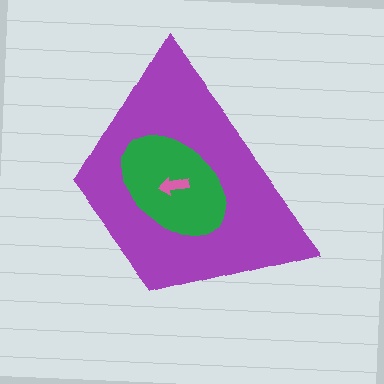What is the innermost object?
The pink arrow.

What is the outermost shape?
The purple trapezoid.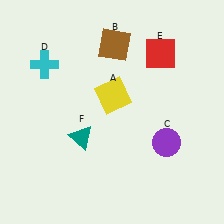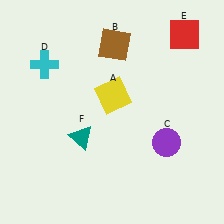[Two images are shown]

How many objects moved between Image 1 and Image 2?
1 object moved between the two images.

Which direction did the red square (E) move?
The red square (E) moved right.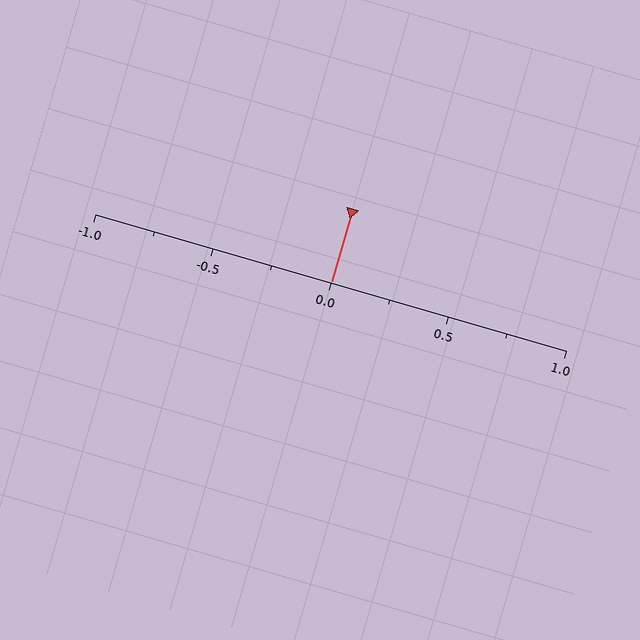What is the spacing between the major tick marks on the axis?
The major ticks are spaced 0.5 apart.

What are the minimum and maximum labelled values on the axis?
The axis runs from -1.0 to 1.0.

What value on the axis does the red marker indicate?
The marker indicates approximately 0.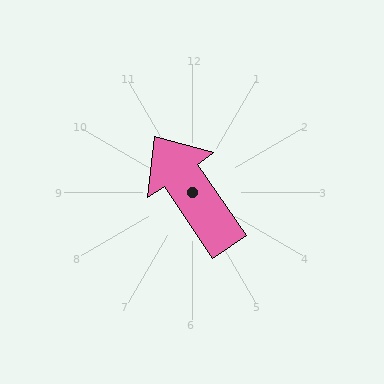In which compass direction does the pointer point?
Northwest.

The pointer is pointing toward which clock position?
Roughly 11 o'clock.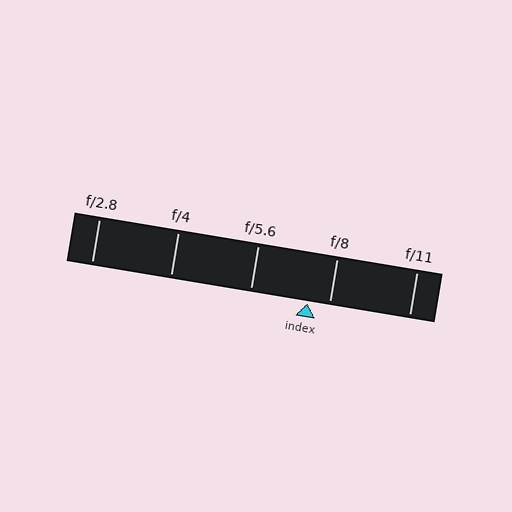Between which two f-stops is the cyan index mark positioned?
The index mark is between f/5.6 and f/8.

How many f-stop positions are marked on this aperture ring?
There are 5 f-stop positions marked.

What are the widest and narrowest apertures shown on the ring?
The widest aperture shown is f/2.8 and the narrowest is f/11.